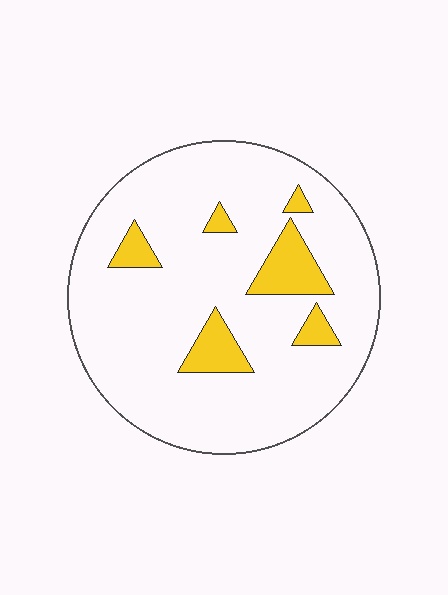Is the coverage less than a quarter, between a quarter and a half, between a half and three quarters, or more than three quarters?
Less than a quarter.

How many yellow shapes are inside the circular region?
6.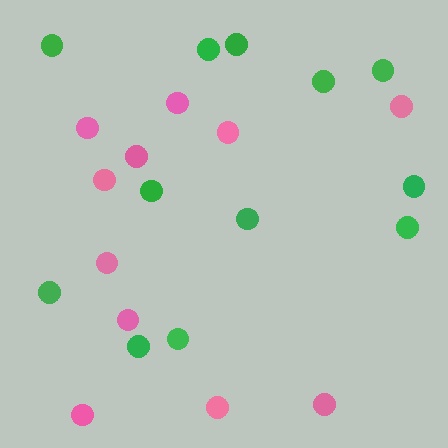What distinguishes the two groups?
There are 2 groups: one group of pink circles (11) and one group of green circles (12).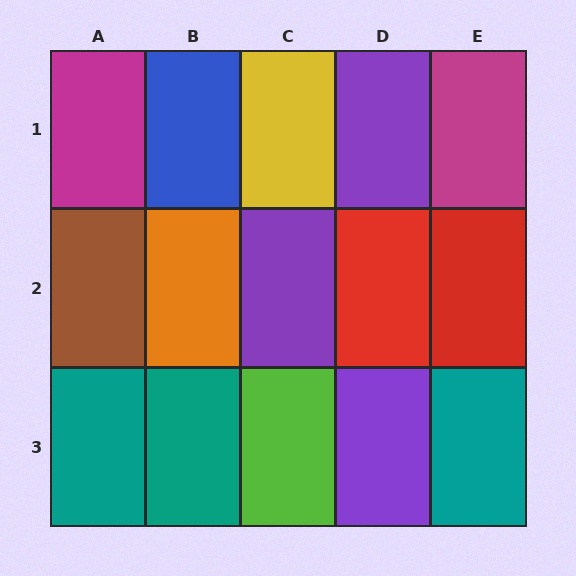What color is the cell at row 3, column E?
Teal.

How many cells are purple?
3 cells are purple.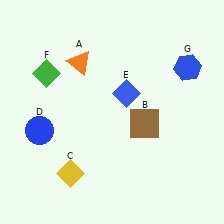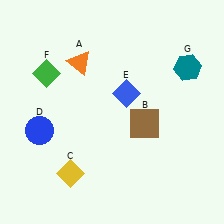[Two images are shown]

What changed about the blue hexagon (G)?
In Image 1, G is blue. In Image 2, it changed to teal.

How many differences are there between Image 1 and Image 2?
There is 1 difference between the two images.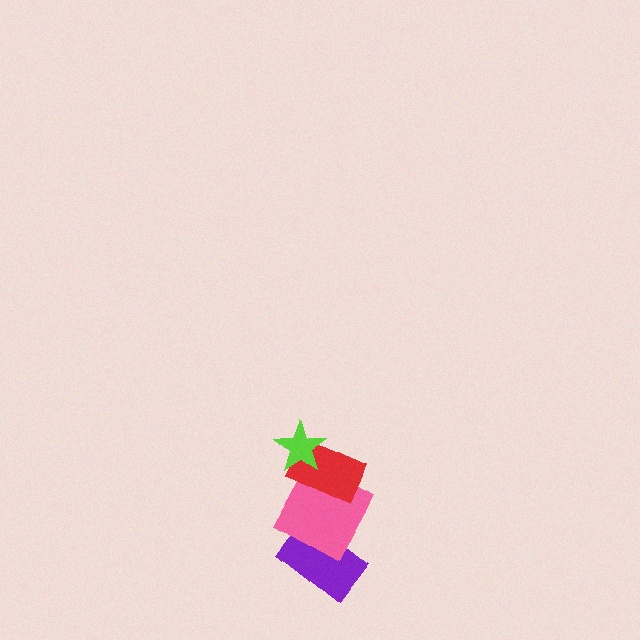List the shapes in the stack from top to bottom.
From top to bottom: the lime star, the red rectangle, the pink square, the purple rectangle.